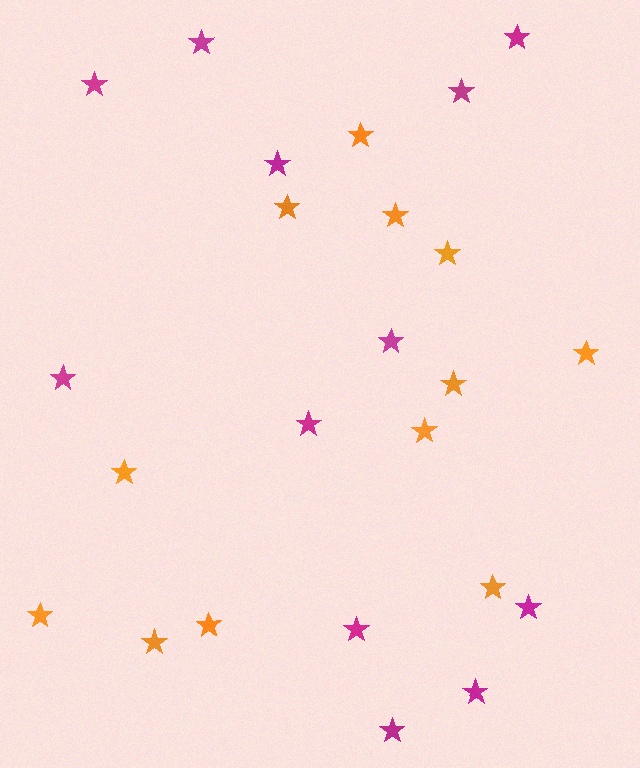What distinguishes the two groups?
There are 2 groups: one group of magenta stars (12) and one group of orange stars (12).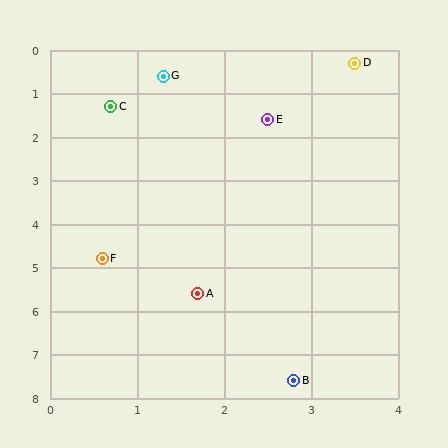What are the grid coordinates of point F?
Point F is at approximately (0.6, 4.8).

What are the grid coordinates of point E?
Point E is at approximately (2.5, 1.6).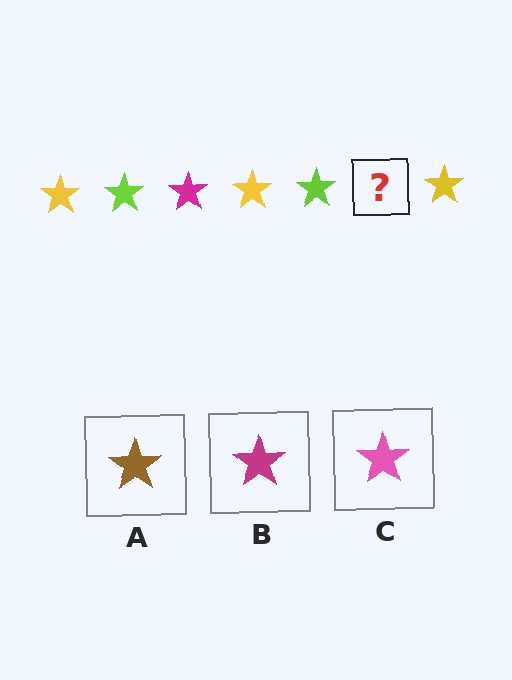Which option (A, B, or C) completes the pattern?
B.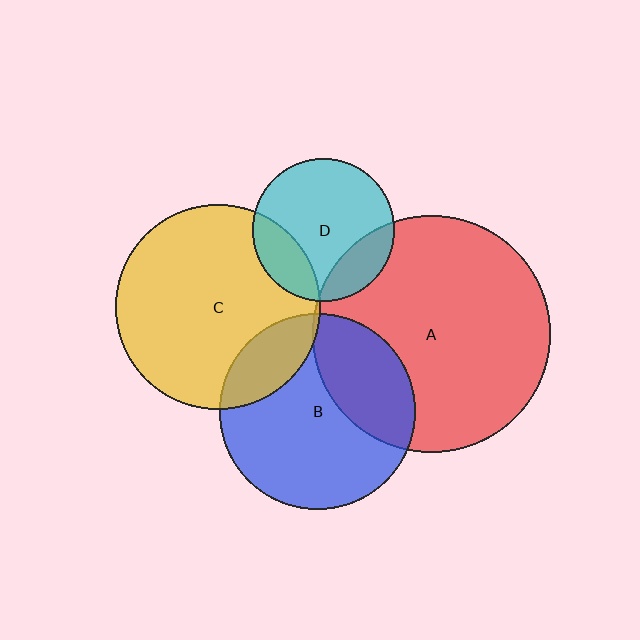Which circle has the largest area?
Circle A (red).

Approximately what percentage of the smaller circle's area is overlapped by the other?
Approximately 5%.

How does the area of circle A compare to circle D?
Approximately 2.8 times.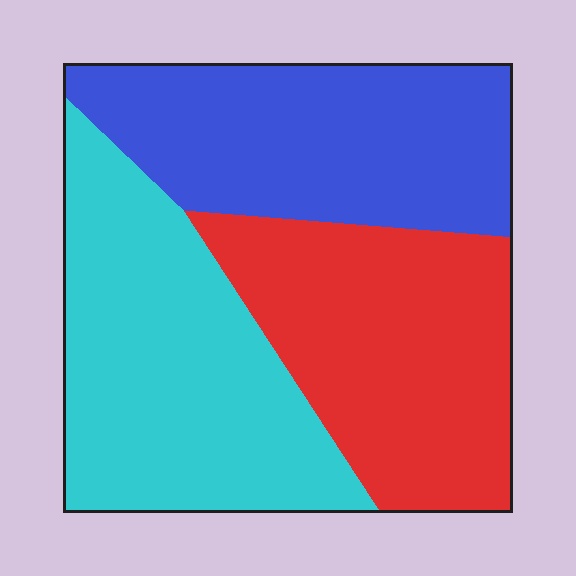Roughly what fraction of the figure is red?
Red covers roughly 30% of the figure.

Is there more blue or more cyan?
Cyan.